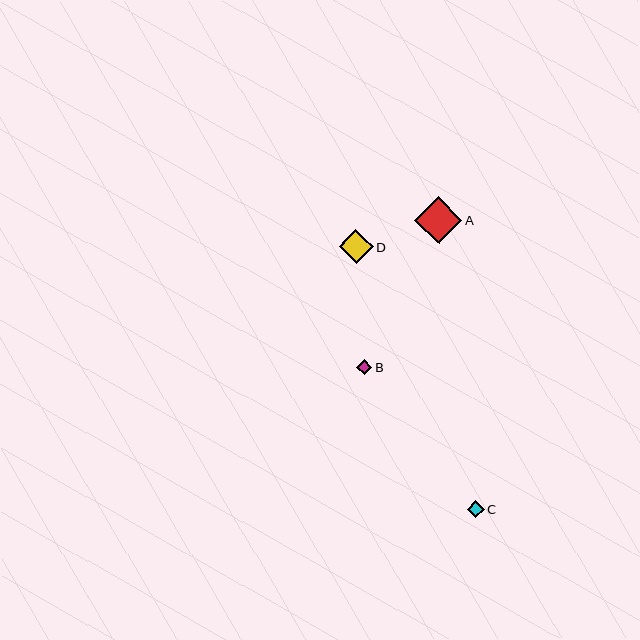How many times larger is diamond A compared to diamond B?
Diamond A is approximately 3.1 times the size of diamond B.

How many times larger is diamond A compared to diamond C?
Diamond A is approximately 2.7 times the size of diamond C.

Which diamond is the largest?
Diamond A is the largest with a size of approximately 47 pixels.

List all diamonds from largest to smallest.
From largest to smallest: A, D, C, B.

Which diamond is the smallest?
Diamond B is the smallest with a size of approximately 15 pixels.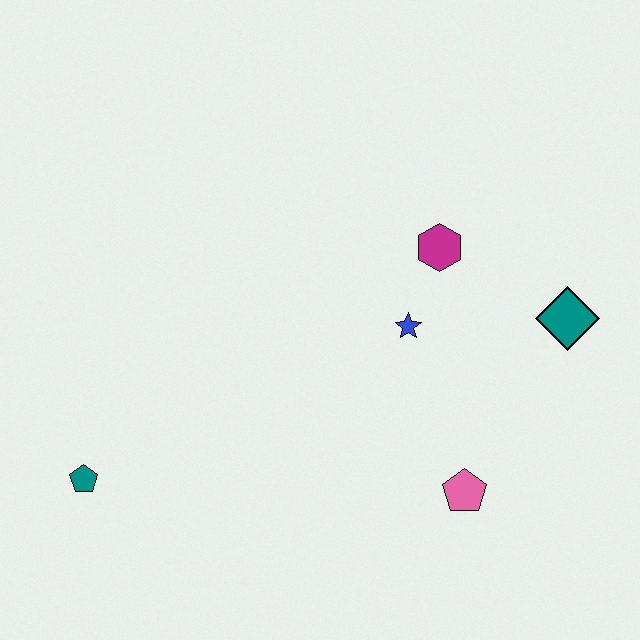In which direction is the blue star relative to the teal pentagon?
The blue star is to the right of the teal pentagon.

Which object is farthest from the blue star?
The teal pentagon is farthest from the blue star.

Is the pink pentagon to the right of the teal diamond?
No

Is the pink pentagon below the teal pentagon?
Yes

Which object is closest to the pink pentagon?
The blue star is closest to the pink pentagon.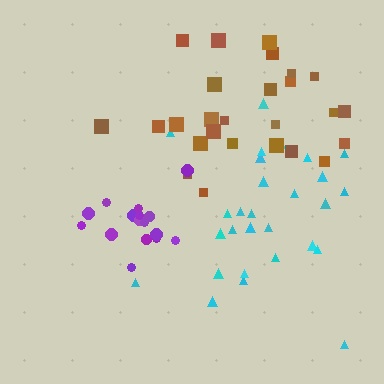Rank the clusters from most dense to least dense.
purple, brown, cyan.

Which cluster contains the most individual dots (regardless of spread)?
Cyan (28).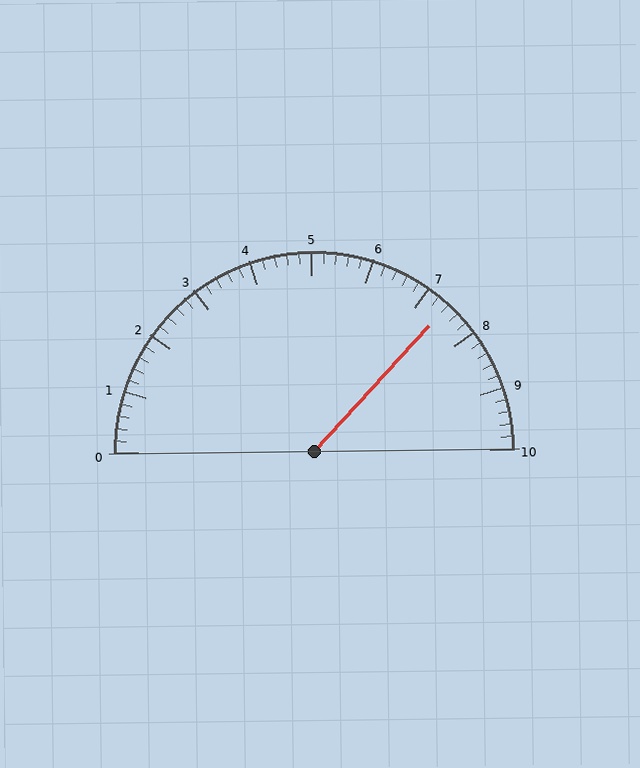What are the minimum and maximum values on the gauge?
The gauge ranges from 0 to 10.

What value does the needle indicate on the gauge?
The needle indicates approximately 7.4.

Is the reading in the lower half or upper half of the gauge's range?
The reading is in the upper half of the range (0 to 10).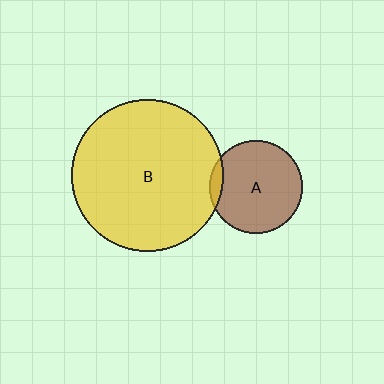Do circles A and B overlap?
Yes.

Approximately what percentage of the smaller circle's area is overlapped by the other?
Approximately 10%.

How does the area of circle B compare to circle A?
Approximately 2.7 times.